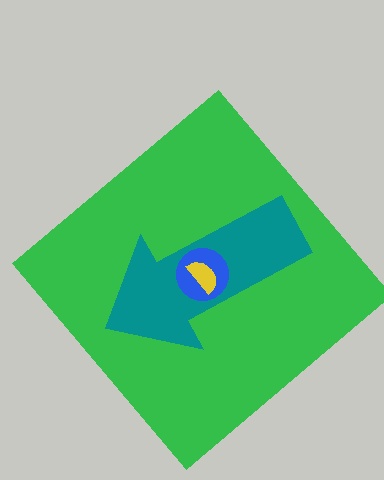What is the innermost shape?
The yellow semicircle.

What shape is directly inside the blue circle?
The yellow semicircle.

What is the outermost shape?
The green diamond.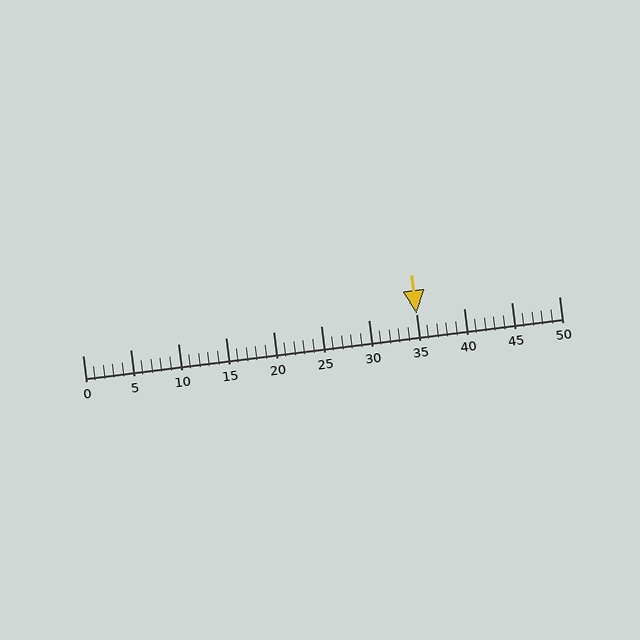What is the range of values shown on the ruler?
The ruler shows values from 0 to 50.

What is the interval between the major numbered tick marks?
The major tick marks are spaced 5 units apart.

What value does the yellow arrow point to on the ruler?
The yellow arrow points to approximately 35.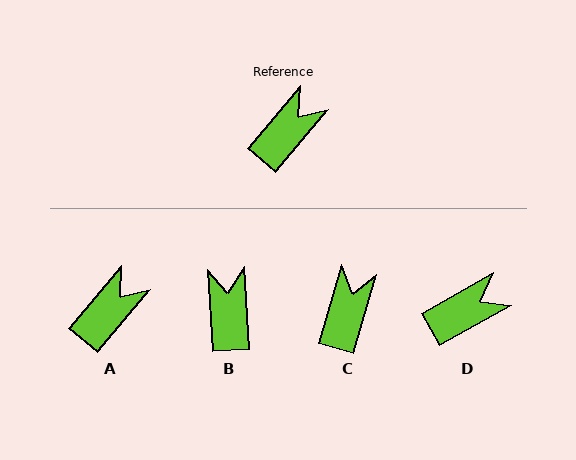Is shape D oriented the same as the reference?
No, it is off by about 20 degrees.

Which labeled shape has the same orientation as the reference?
A.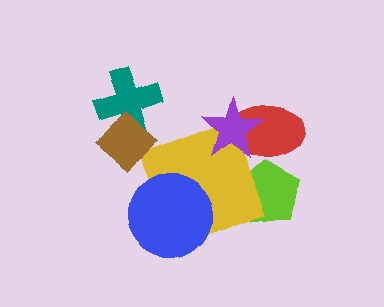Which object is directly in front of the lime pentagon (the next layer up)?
The yellow square is directly in front of the lime pentagon.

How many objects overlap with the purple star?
2 objects overlap with the purple star.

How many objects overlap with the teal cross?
1 object overlaps with the teal cross.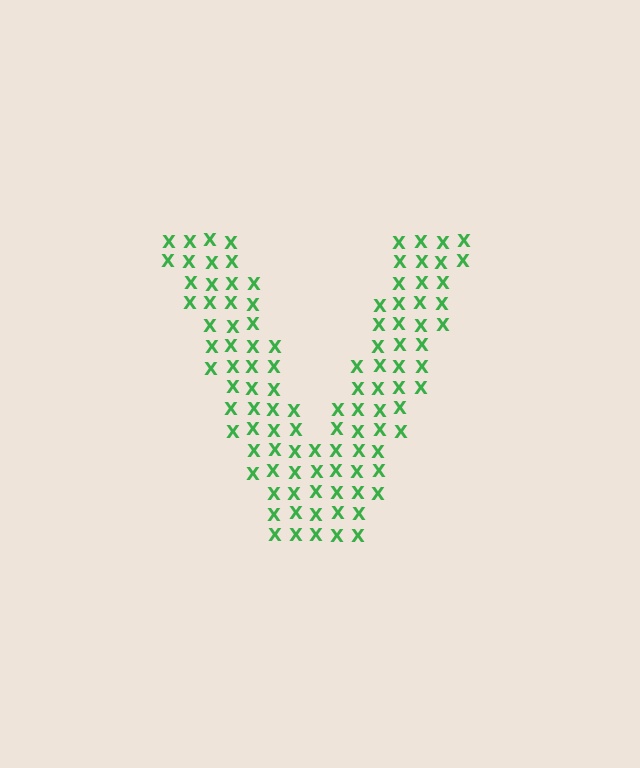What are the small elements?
The small elements are letter X's.